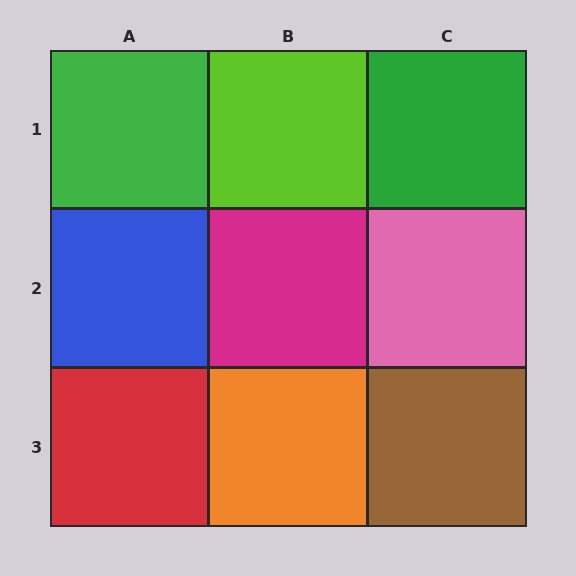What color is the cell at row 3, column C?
Brown.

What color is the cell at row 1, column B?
Lime.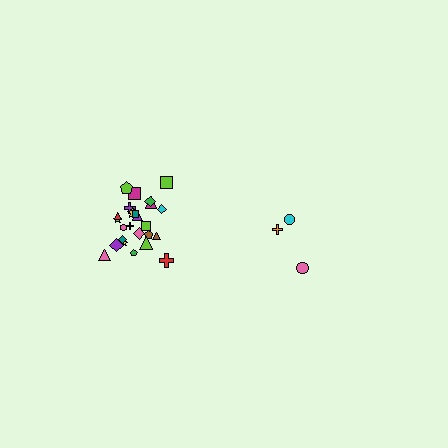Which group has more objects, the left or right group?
The left group.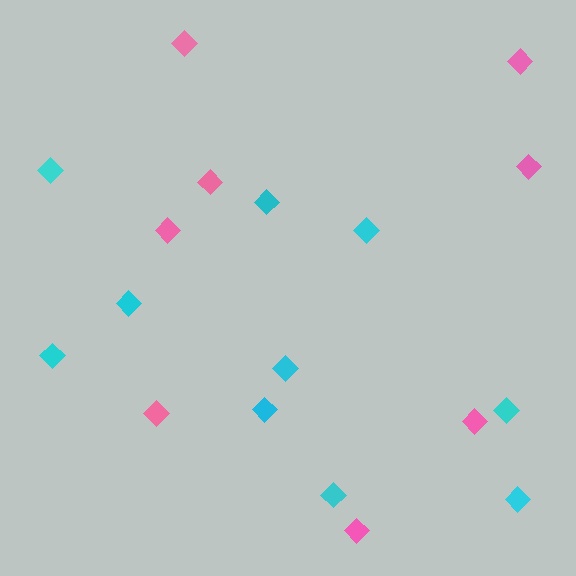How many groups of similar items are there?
There are 2 groups: one group of cyan diamonds (10) and one group of pink diamonds (8).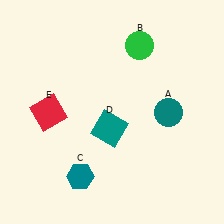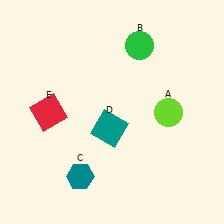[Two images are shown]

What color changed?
The circle (A) changed from teal in Image 1 to lime in Image 2.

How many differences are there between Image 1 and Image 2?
There is 1 difference between the two images.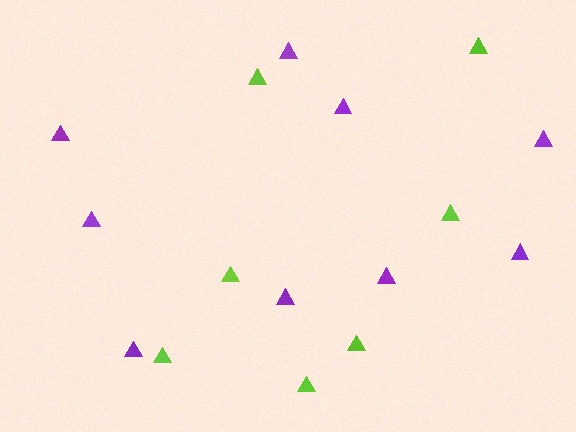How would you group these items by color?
There are 2 groups: one group of purple triangles (9) and one group of lime triangles (7).